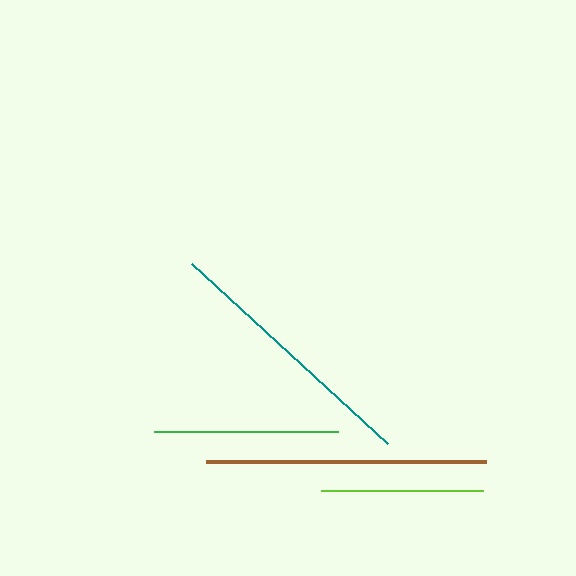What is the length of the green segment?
The green segment is approximately 184 pixels long.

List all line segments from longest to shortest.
From longest to shortest: brown, teal, green, lime.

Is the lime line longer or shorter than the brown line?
The brown line is longer than the lime line.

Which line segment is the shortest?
The lime line is the shortest at approximately 163 pixels.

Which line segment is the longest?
The brown line is the longest at approximately 280 pixels.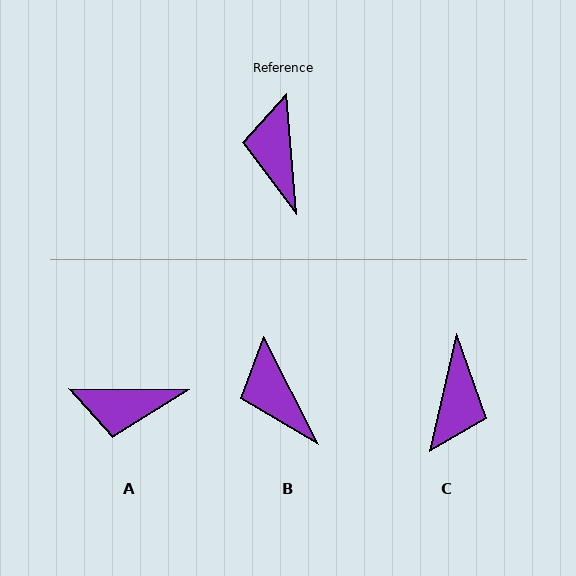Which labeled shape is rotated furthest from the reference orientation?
C, about 163 degrees away.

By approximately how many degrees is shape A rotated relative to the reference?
Approximately 85 degrees counter-clockwise.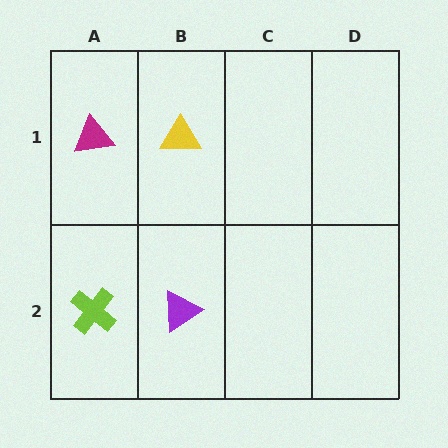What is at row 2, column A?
A lime cross.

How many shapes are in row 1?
2 shapes.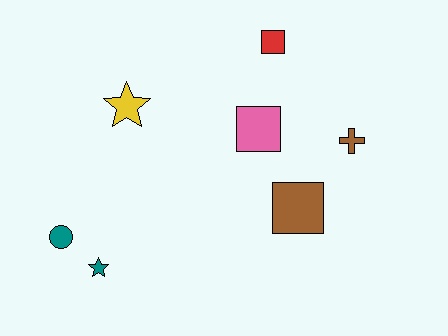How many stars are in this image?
There are 2 stars.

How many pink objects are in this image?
There is 1 pink object.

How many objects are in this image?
There are 7 objects.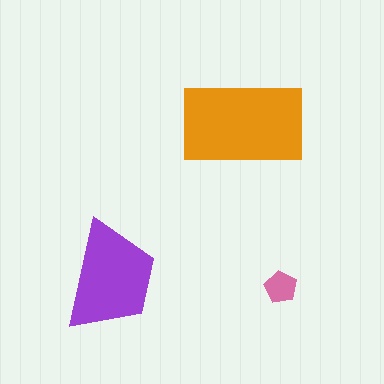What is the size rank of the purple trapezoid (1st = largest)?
2nd.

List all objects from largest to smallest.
The orange rectangle, the purple trapezoid, the pink pentagon.